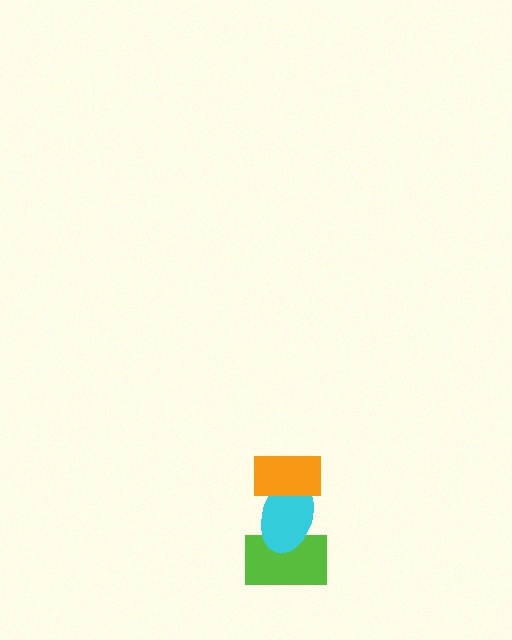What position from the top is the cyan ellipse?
The cyan ellipse is 2nd from the top.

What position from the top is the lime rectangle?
The lime rectangle is 3rd from the top.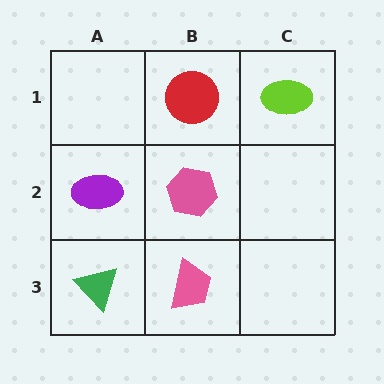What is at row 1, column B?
A red circle.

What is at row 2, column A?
A purple ellipse.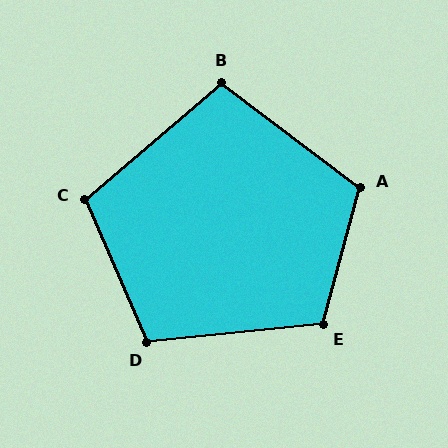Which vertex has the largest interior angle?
A, at approximately 112 degrees.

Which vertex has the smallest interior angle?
B, at approximately 102 degrees.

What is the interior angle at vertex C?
Approximately 107 degrees (obtuse).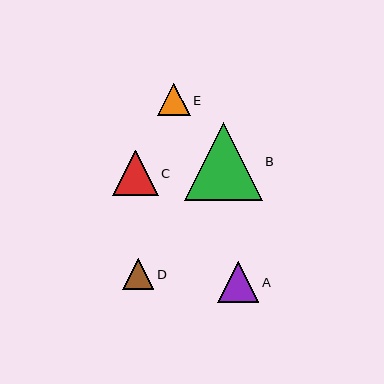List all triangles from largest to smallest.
From largest to smallest: B, C, A, E, D.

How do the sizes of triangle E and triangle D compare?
Triangle E and triangle D are approximately the same size.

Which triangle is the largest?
Triangle B is the largest with a size of approximately 78 pixels.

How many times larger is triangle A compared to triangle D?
Triangle A is approximately 1.3 times the size of triangle D.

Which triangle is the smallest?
Triangle D is the smallest with a size of approximately 31 pixels.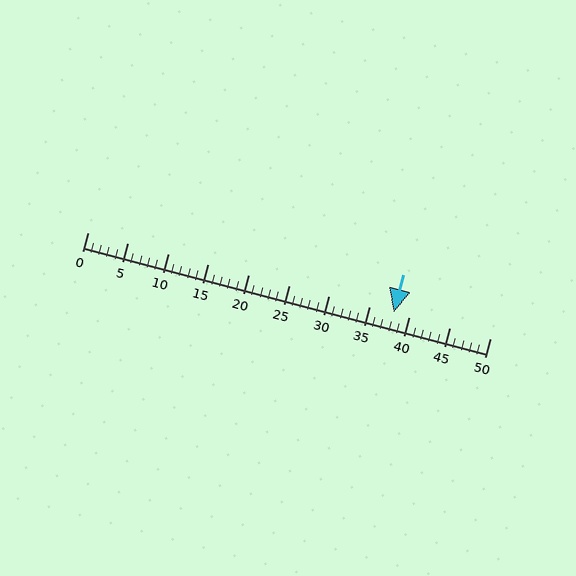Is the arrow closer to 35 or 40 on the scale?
The arrow is closer to 40.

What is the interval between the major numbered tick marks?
The major tick marks are spaced 5 units apart.